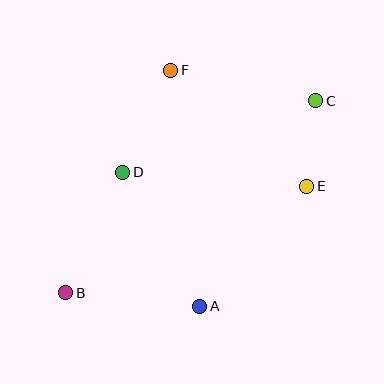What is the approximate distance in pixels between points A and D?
The distance between A and D is approximately 154 pixels.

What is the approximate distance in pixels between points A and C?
The distance between A and C is approximately 236 pixels.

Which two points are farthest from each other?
Points B and C are farthest from each other.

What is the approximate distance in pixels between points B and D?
The distance between B and D is approximately 133 pixels.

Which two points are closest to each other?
Points C and E are closest to each other.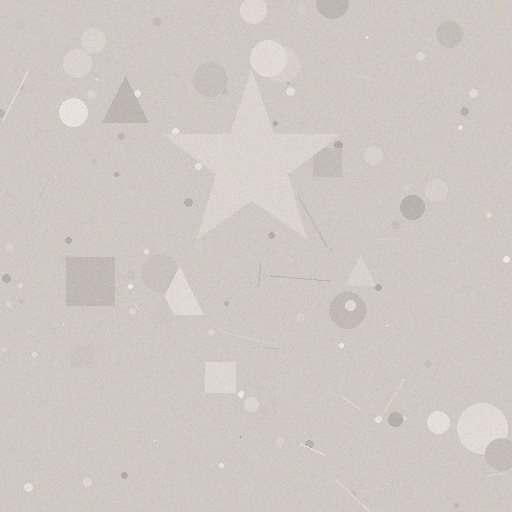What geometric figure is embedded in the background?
A star is embedded in the background.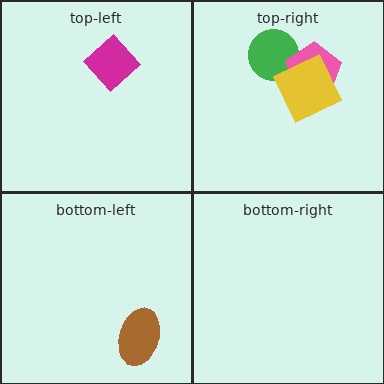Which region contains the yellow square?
The top-right region.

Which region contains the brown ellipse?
The bottom-left region.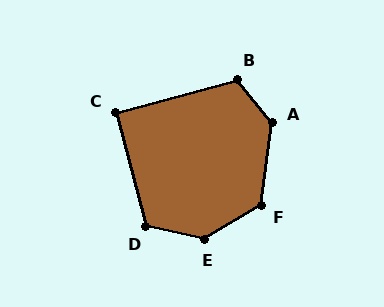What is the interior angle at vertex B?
Approximately 115 degrees (obtuse).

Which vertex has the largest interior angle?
E, at approximately 137 degrees.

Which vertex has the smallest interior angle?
C, at approximately 90 degrees.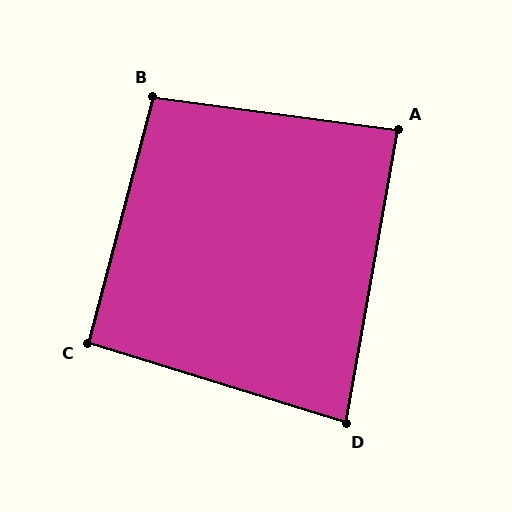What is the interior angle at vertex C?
Approximately 92 degrees (approximately right).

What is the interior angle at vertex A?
Approximately 88 degrees (approximately right).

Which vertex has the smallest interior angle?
D, at approximately 83 degrees.